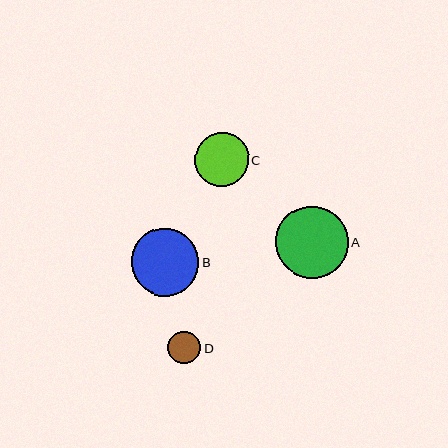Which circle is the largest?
Circle A is the largest with a size of approximately 72 pixels.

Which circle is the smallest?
Circle D is the smallest with a size of approximately 33 pixels.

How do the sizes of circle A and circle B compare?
Circle A and circle B are approximately the same size.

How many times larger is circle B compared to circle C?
Circle B is approximately 1.2 times the size of circle C.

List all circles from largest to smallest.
From largest to smallest: A, B, C, D.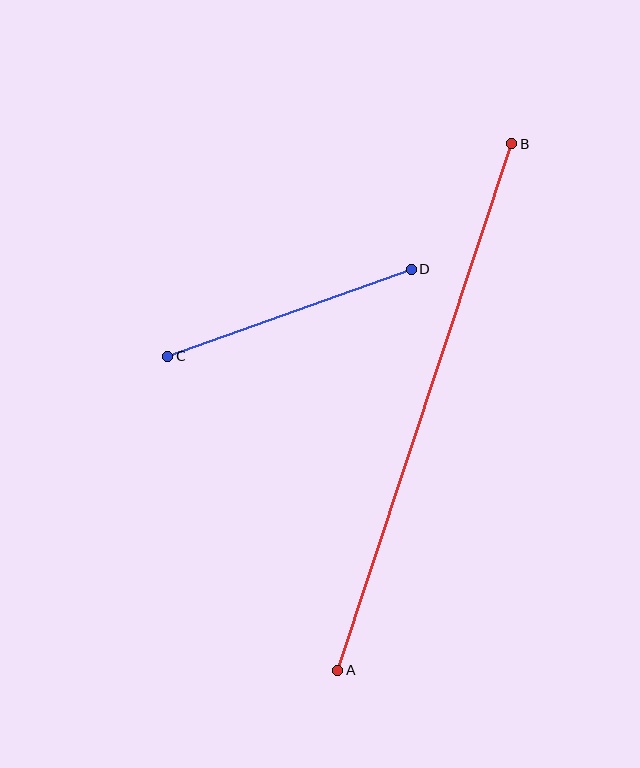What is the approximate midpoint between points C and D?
The midpoint is at approximately (289, 313) pixels.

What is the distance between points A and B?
The distance is approximately 555 pixels.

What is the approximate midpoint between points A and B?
The midpoint is at approximately (425, 407) pixels.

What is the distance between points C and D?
The distance is approximately 259 pixels.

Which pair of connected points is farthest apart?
Points A and B are farthest apart.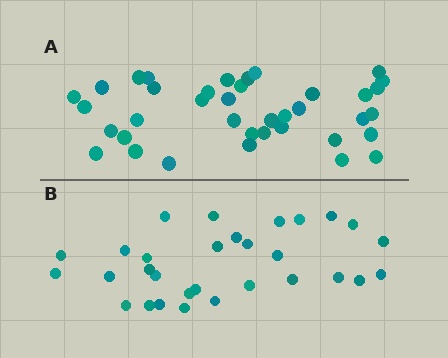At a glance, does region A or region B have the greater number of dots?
Region A (the top region) has more dots.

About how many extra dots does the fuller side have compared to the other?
Region A has roughly 8 or so more dots than region B.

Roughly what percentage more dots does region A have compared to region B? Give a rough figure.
About 25% more.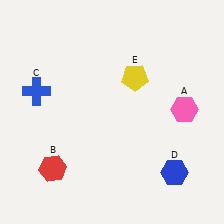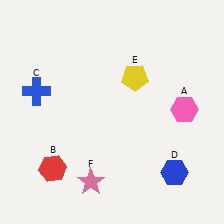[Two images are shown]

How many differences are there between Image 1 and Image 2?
There is 1 difference between the two images.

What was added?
A pink star (F) was added in Image 2.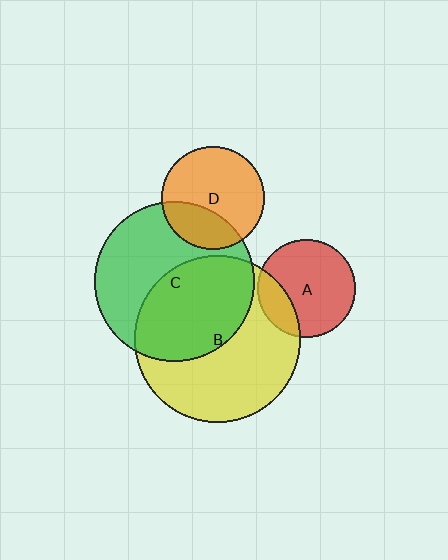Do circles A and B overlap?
Yes.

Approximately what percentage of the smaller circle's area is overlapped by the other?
Approximately 20%.